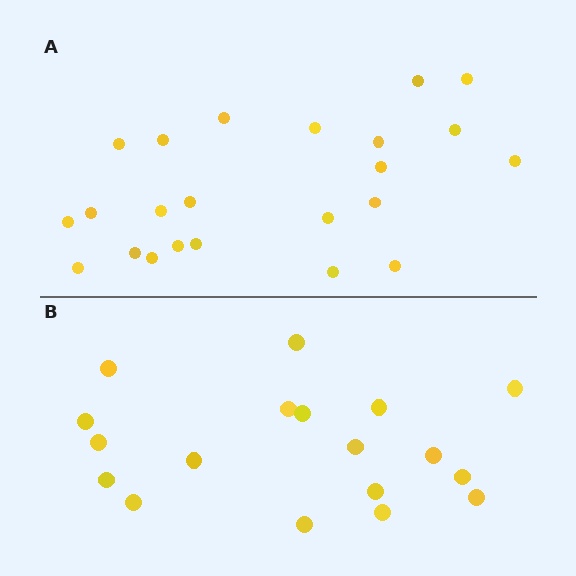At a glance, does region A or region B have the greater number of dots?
Region A (the top region) has more dots.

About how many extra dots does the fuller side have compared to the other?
Region A has about 5 more dots than region B.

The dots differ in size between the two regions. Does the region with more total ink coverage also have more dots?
No. Region B has more total ink coverage because its dots are larger, but region A actually contains more individual dots. Total area can be misleading — the number of items is what matters here.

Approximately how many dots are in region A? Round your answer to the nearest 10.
About 20 dots. (The exact count is 23, which rounds to 20.)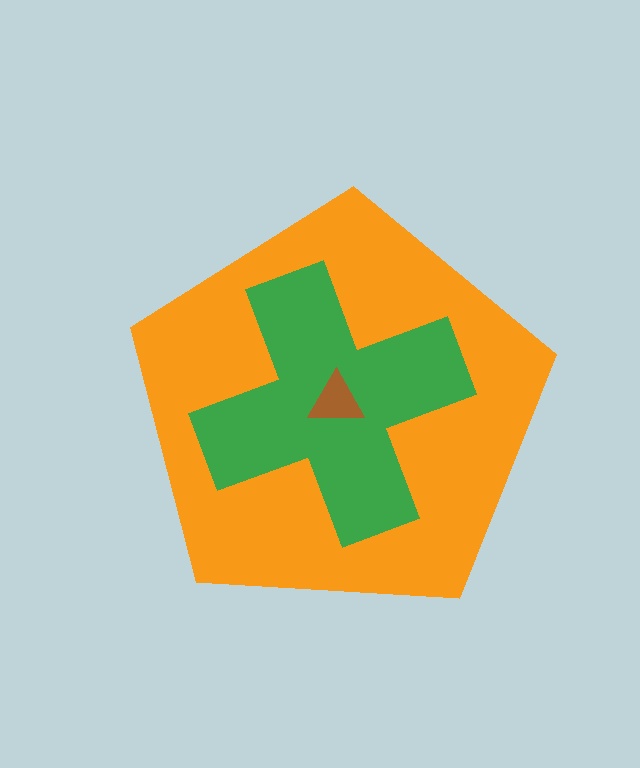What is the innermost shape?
The brown triangle.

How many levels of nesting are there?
3.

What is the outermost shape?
The orange pentagon.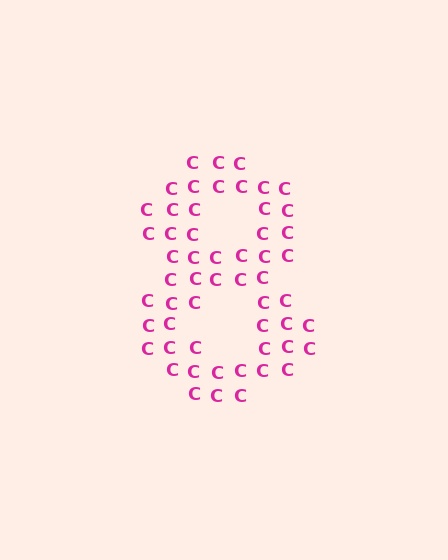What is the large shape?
The large shape is the digit 8.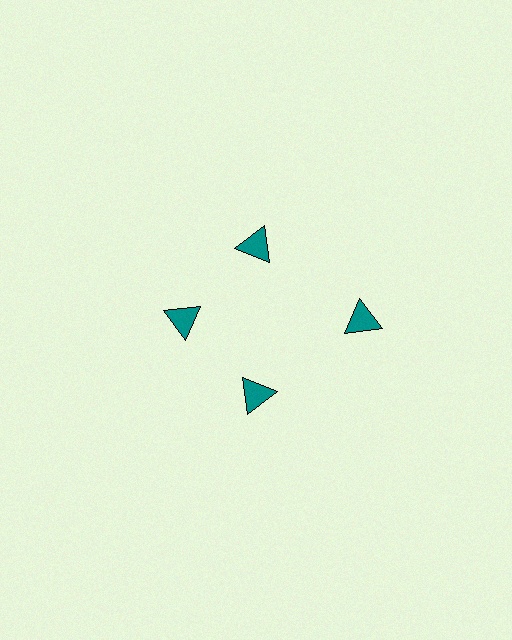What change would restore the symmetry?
The symmetry would be restored by moving it inward, back onto the ring so that all 4 triangles sit at equal angles and equal distance from the center.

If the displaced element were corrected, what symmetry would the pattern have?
It would have 4-fold rotational symmetry — the pattern would map onto itself every 90 degrees.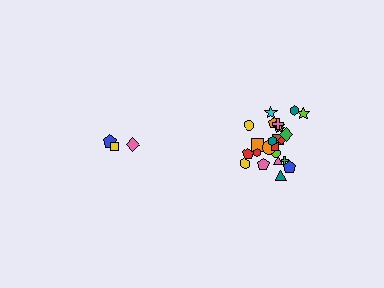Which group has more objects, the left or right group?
The right group.